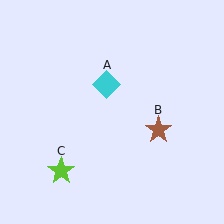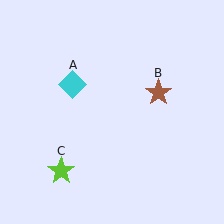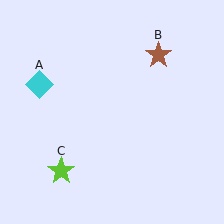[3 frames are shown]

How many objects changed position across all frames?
2 objects changed position: cyan diamond (object A), brown star (object B).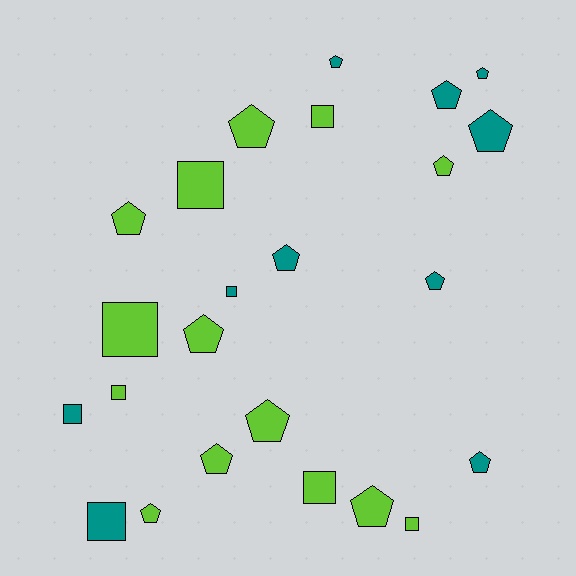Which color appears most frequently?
Lime, with 14 objects.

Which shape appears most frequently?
Pentagon, with 15 objects.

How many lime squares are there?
There are 6 lime squares.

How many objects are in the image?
There are 24 objects.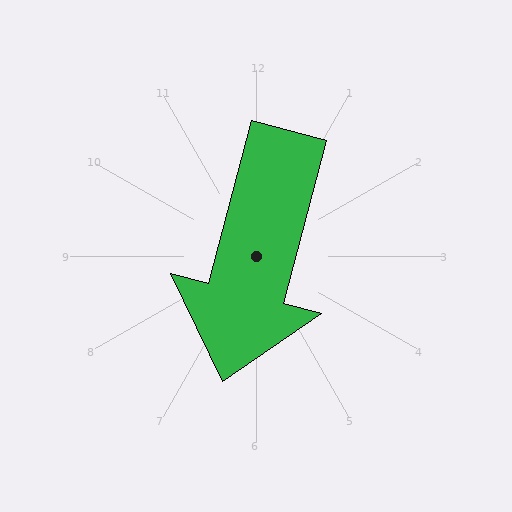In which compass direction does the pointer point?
South.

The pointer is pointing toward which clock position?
Roughly 6 o'clock.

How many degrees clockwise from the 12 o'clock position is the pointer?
Approximately 195 degrees.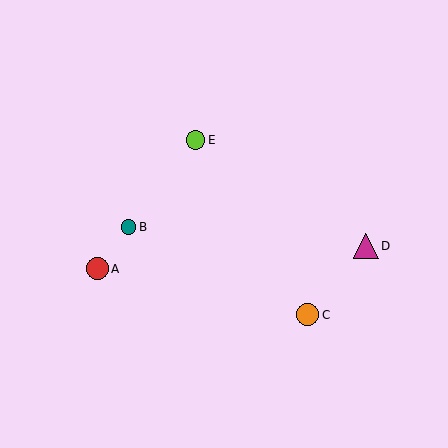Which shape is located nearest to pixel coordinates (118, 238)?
The teal circle (labeled B) at (128, 227) is nearest to that location.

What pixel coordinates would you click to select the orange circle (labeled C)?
Click at (308, 315) to select the orange circle C.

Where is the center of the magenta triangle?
The center of the magenta triangle is at (366, 246).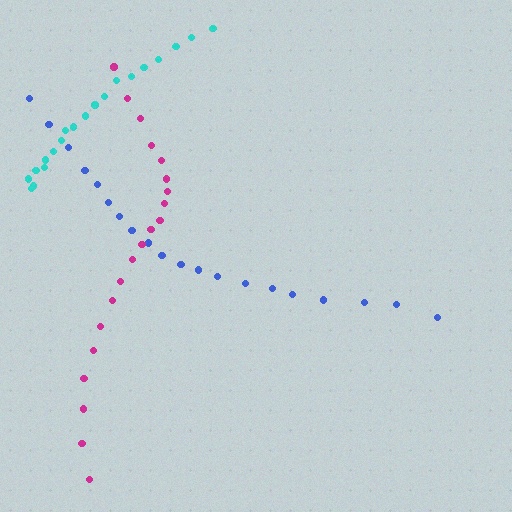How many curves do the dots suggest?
There are 3 distinct paths.